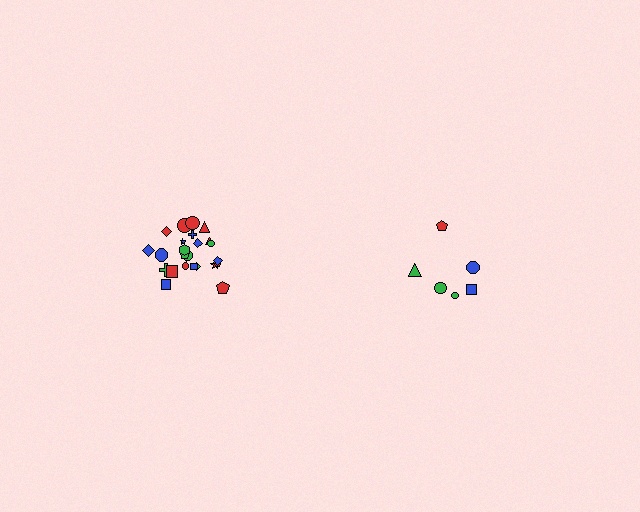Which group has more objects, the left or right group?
The left group.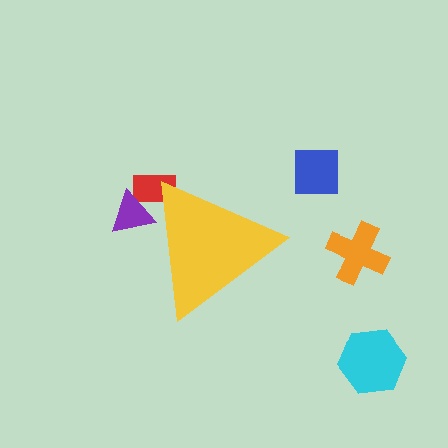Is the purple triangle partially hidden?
Yes, the purple triangle is partially hidden behind the yellow triangle.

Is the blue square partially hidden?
No, the blue square is fully visible.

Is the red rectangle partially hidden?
Yes, the red rectangle is partially hidden behind the yellow triangle.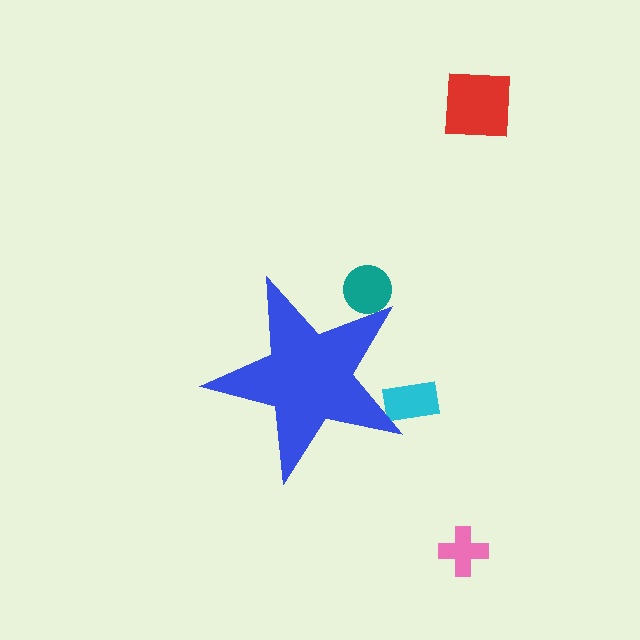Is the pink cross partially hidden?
No, the pink cross is fully visible.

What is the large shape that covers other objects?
A blue star.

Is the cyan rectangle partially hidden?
Yes, the cyan rectangle is partially hidden behind the blue star.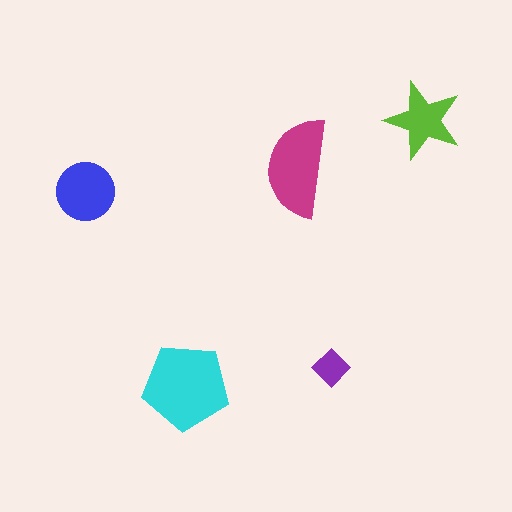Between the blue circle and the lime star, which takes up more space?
The blue circle.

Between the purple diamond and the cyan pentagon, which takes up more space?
The cyan pentagon.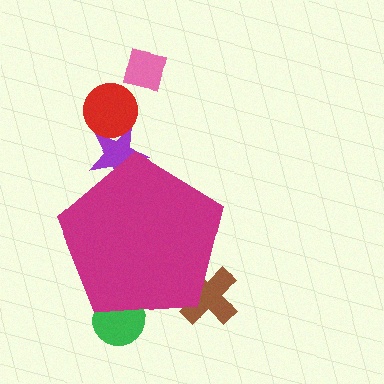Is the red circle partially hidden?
No, the red circle is fully visible.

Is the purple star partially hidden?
Yes, the purple star is partially hidden behind the magenta pentagon.